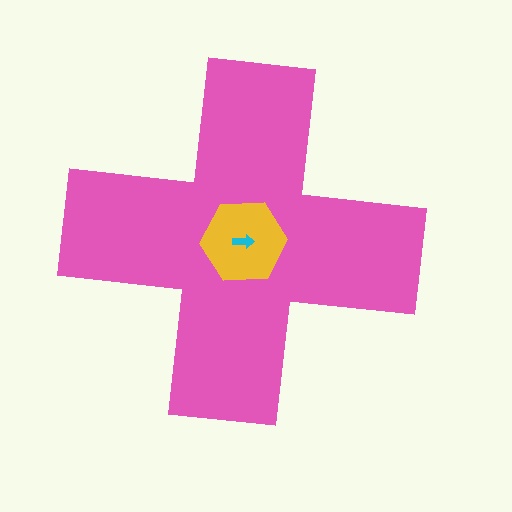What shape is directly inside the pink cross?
The yellow hexagon.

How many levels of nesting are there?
3.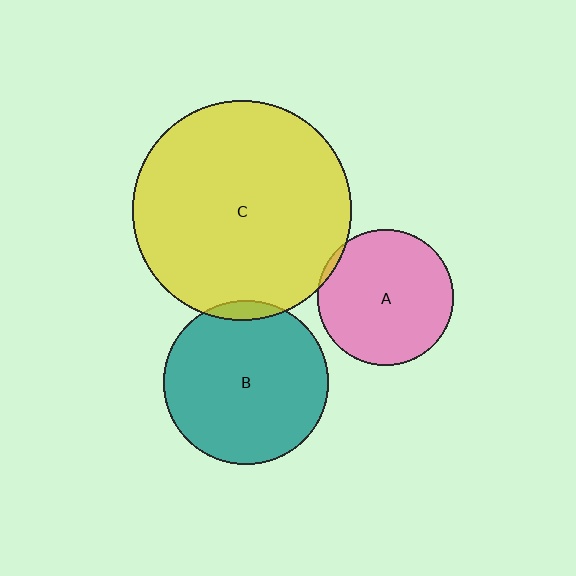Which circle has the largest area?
Circle C (yellow).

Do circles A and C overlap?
Yes.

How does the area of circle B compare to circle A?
Approximately 1.5 times.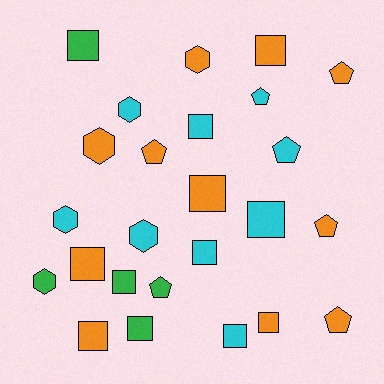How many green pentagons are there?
There is 1 green pentagon.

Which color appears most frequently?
Orange, with 11 objects.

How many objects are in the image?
There are 25 objects.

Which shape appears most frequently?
Square, with 12 objects.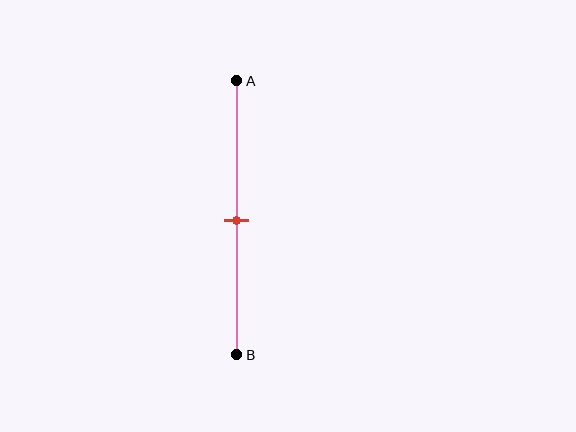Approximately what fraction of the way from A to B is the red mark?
The red mark is approximately 50% of the way from A to B.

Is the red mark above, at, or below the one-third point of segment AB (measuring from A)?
The red mark is below the one-third point of segment AB.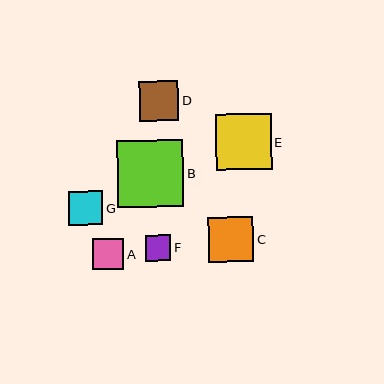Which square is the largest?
Square B is the largest with a size of approximately 67 pixels.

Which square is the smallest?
Square F is the smallest with a size of approximately 26 pixels.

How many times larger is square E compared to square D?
Square E is approximately 1.4 times the size of square D.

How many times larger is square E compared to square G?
Square E is approximately 1.6 times the size of square G.